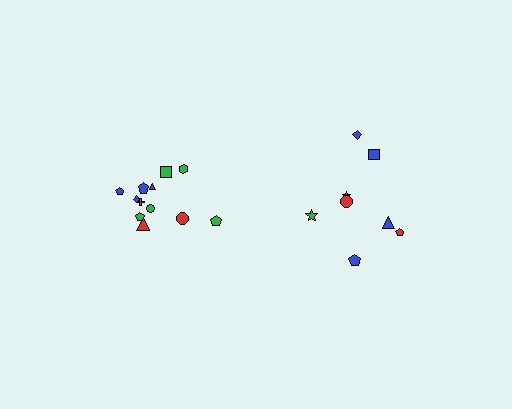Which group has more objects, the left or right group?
The left group.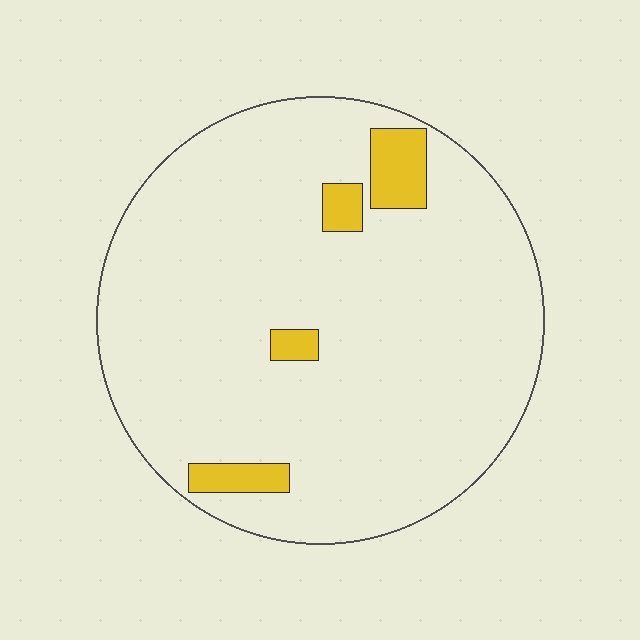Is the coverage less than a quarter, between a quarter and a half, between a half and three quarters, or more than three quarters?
Less than a quarter.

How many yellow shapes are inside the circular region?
4.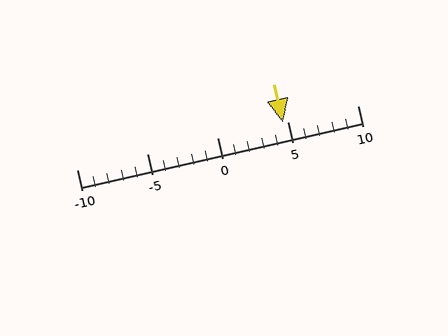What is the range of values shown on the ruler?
The ruler shows values from -10 to 10.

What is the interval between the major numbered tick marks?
The major tick marks are spaced 5 units apart.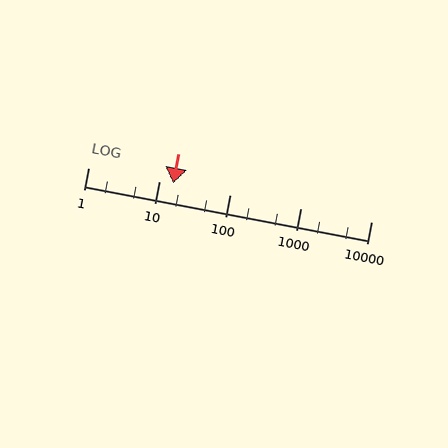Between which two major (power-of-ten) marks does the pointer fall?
The pointer is between 10 and 100.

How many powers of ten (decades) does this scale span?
The scale spans 4 decades, from 1 to 10000.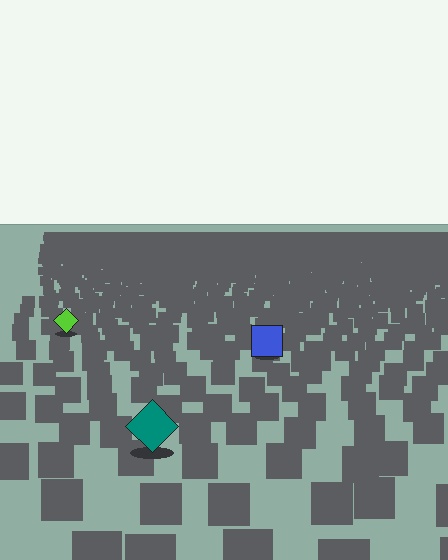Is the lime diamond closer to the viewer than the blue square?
No. The blue square is closer — you can tell from the texture gradient: the ground texture is coarser near it.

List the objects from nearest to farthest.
From nearest to farthest: the teal diamond, the blue square, the lime diamond.